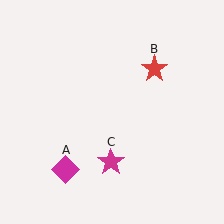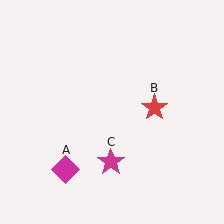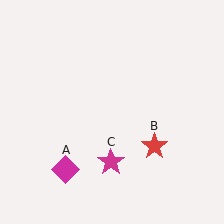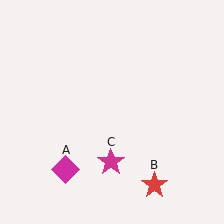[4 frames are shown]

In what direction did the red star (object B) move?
The red star (object B) moved down.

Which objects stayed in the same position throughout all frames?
Magenta diamond (object A) and magenta star (object C) remained stationary.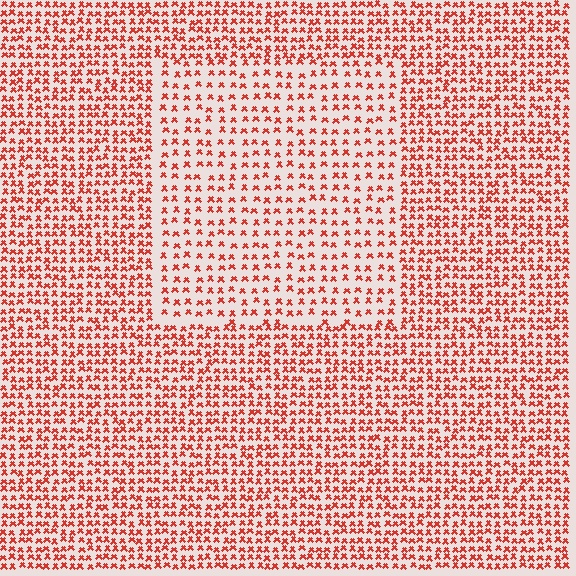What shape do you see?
I see a rectangle.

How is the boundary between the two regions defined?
The boundary is defined by a change in element density (approximately 1.8x ratio). All elements are the same color, size, and shape.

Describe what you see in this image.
The image contains small red elements arranged at two different densities. A rectangle-shaped region is visible where the elements are less densely packed than the surrounding area.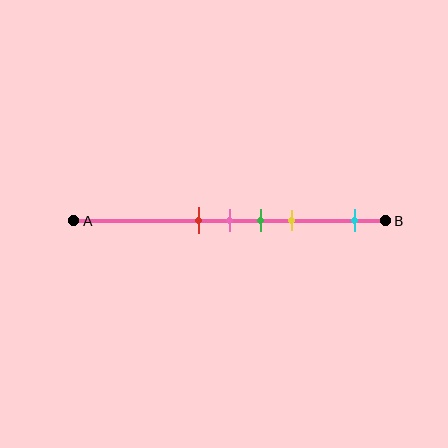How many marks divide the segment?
There are 5 marks dividing the segment.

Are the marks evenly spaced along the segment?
No, the marks are not evenly spaced.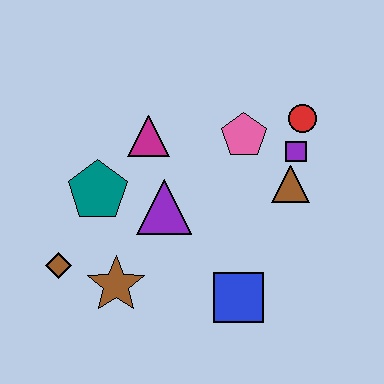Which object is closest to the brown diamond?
The brown star is closest to the brown diamond.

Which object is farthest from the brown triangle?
The brown diamond is farthest from the brown triangle.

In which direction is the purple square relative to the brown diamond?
The purple square is to the right of the brown diamond.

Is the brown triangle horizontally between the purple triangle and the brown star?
No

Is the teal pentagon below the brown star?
No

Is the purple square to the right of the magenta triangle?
Yes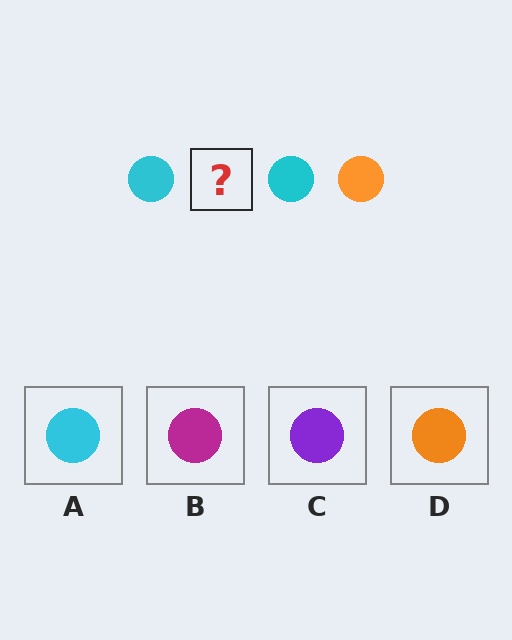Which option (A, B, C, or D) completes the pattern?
D.